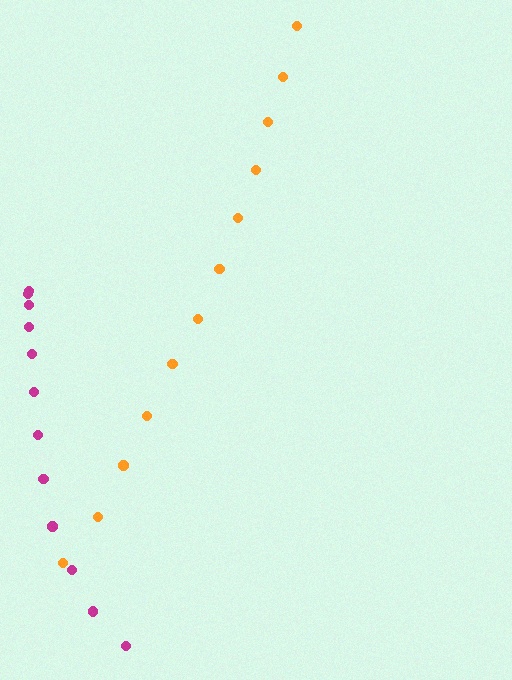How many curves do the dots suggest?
There are 2 distinct paths.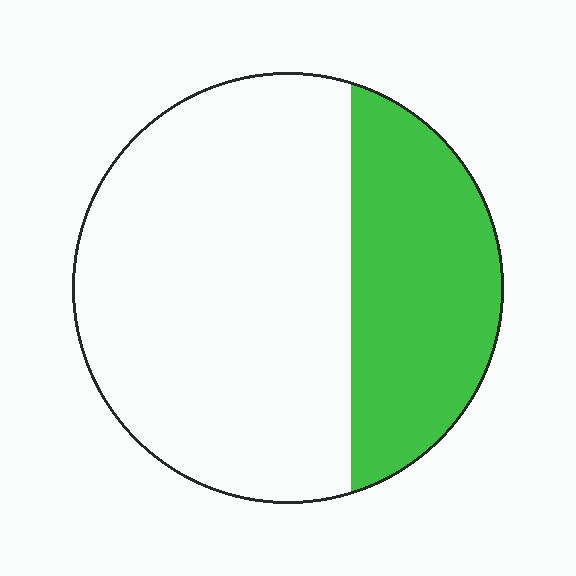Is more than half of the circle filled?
No.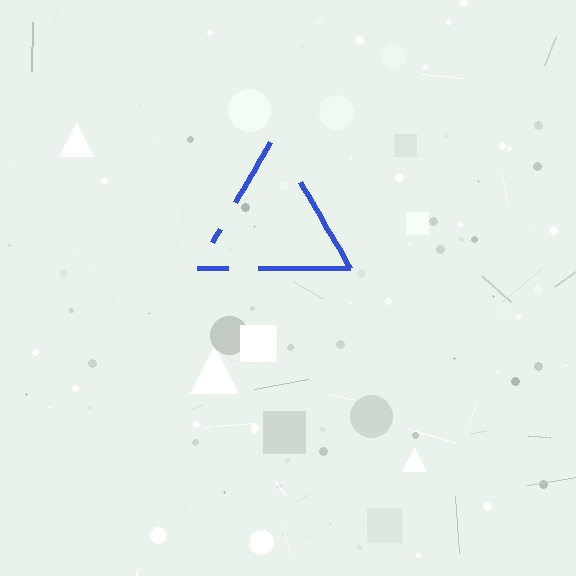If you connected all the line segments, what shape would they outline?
They would outline a triangle.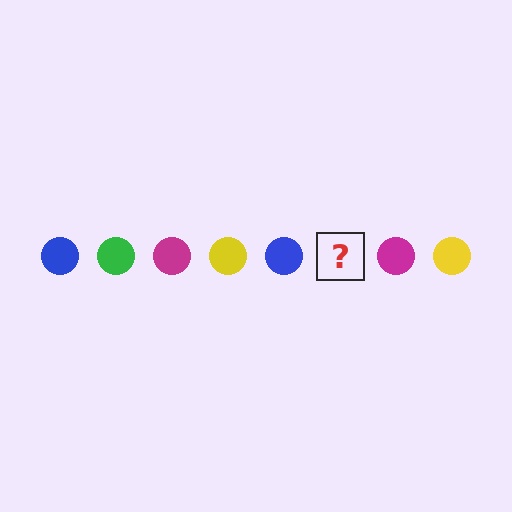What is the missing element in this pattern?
The missing element is a green circle.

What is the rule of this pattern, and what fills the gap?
The rule is that the pattern cycles through blue, green, magenta, yellow circles. The gap should be filled with a green circle.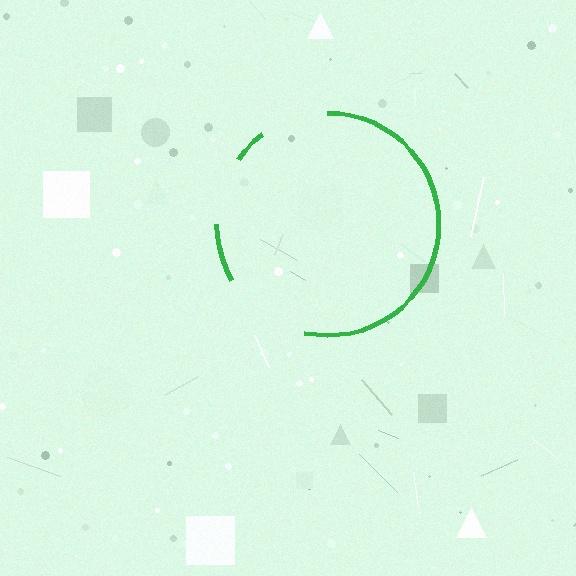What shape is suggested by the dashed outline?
The dashed outline suggests a circle.